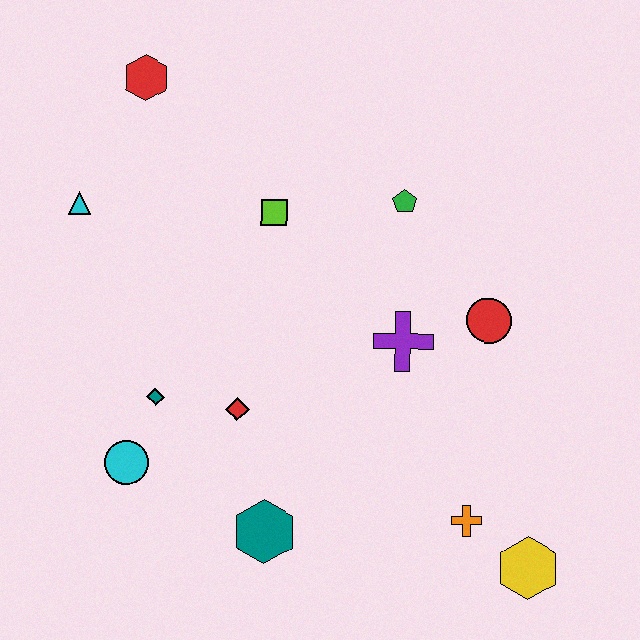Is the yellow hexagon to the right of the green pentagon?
Yes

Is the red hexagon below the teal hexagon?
No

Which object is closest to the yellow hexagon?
The orange cross is closest to the yellow hexagon.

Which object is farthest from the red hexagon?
The yellow hexagon is farthest from the red hexagon.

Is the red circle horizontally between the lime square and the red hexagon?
No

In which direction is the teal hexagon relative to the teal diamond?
The teal hexagon is below the teal diamond.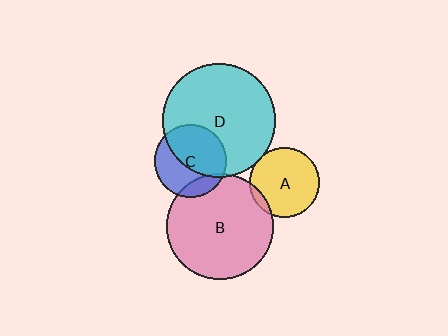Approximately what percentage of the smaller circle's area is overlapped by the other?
Approximately 5%.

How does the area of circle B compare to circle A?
Approximately 2.3 times.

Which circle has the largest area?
Circle D (cyan).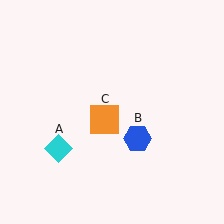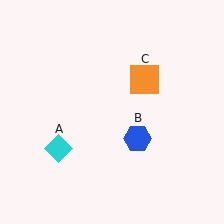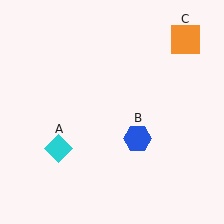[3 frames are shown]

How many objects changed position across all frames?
1 object changed position: orange square (object C).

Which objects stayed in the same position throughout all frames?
Cyan diamond (object A) and blue hexagon (object B) remained stationary.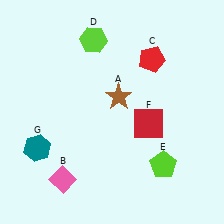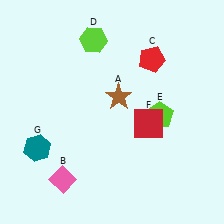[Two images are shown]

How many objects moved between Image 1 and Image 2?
1 object moved between the two images.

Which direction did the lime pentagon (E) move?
The lime pentagon (E) moved up.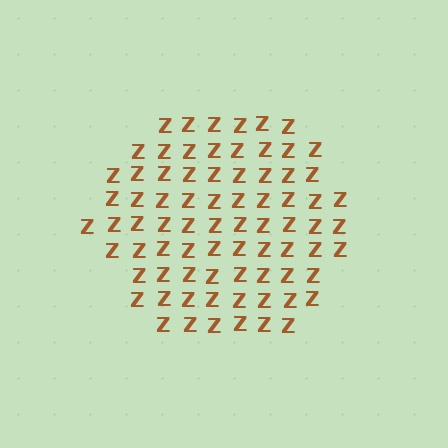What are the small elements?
The small elements are letter Z's.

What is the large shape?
The large shape is a hexagon.